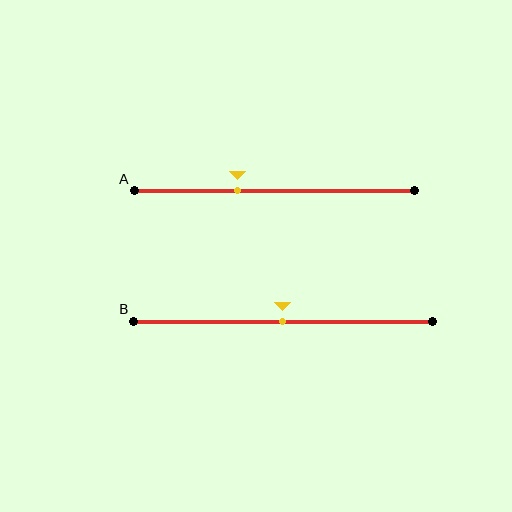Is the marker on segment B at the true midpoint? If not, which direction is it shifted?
Yes, the marker on segment B is at the true midpoint.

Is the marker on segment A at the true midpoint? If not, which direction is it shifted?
No, the marker on segment A is shifted to the left by about 13% of the segment length.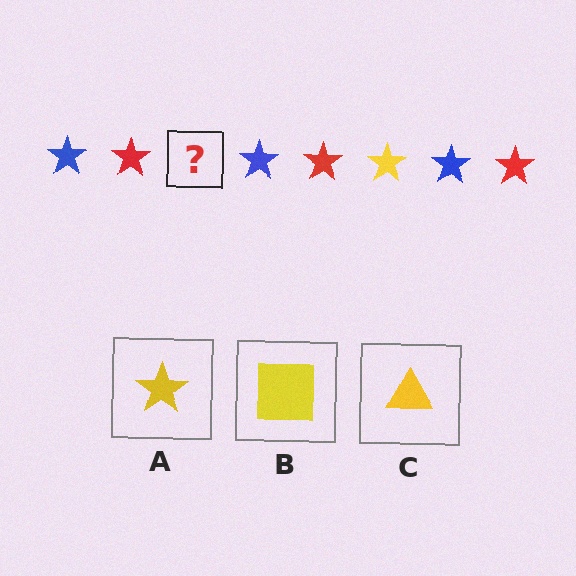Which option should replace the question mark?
Option A.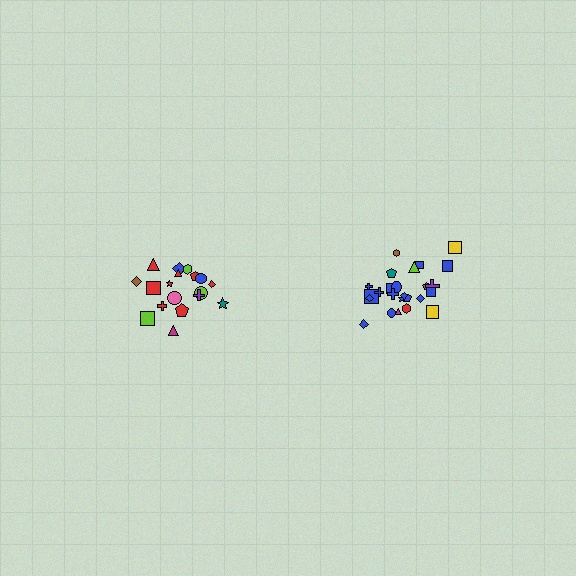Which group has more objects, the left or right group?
The right group.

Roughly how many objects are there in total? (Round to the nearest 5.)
Roughly 45 objects in total.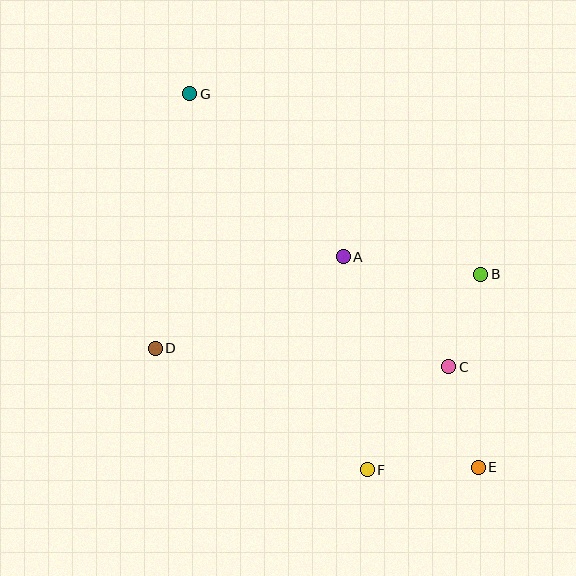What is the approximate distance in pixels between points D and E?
The distance between D and E is approximately 344 pixels.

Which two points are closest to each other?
Points B and C are closest to each other.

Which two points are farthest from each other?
Points E and G are farthest from each other.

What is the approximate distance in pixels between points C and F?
The distance between C and F is approximately 131 pixels.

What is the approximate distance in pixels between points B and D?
The distance between B and D is approximately 334 pixels.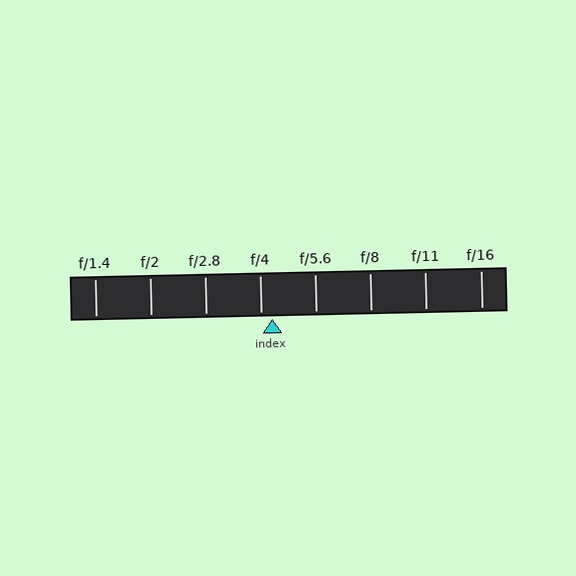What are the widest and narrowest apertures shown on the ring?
The widest aperture shown is f/1.4 and the narrowest is f/16.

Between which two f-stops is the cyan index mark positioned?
The index mark is between f/4 and f/5.6.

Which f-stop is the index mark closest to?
The index mark is closest to f/4.